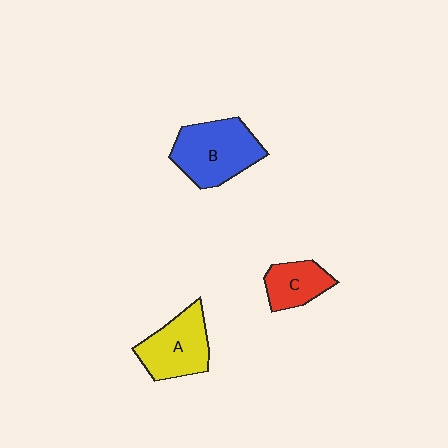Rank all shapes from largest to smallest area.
From largest to smallest: B (blue), A (yellow), C (red).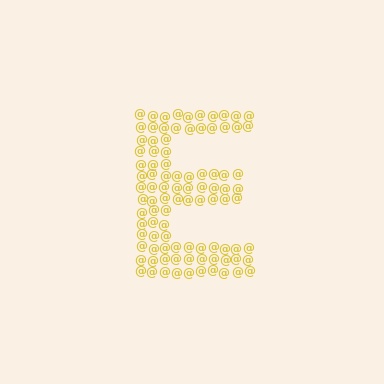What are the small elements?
The small elements are at signs.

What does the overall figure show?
The overall figure shows the letter E.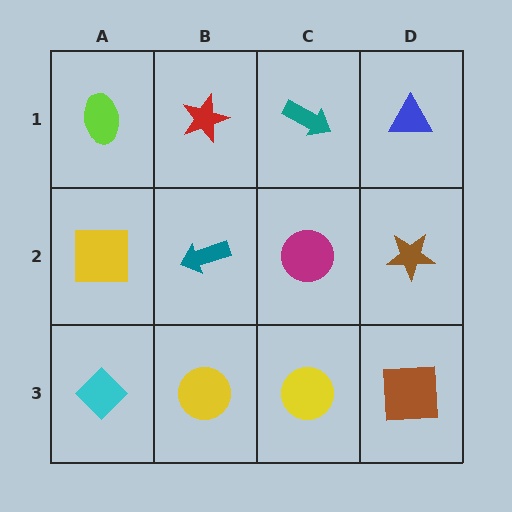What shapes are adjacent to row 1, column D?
A brown star (row 2, column D), a teal arrow (row 1, column C).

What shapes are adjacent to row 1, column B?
A teal arrow (row 2, column B), a lime ellipse (row 1, column A), a teal arrow (row 1, column C).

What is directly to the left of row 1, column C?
A red star.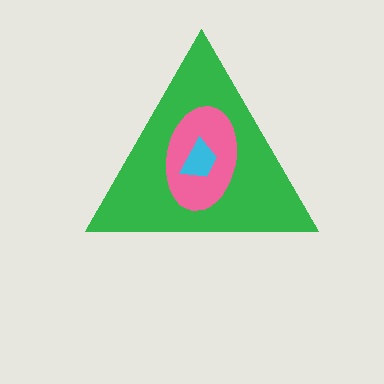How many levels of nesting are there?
3.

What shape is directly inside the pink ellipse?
The cyan trapezoid.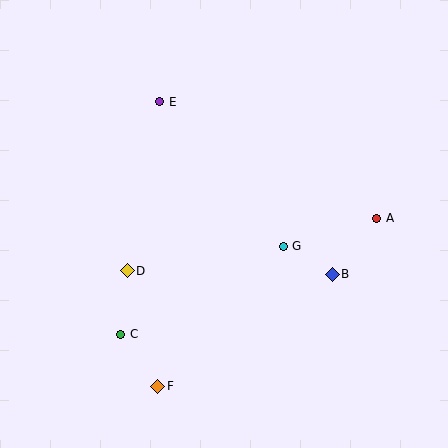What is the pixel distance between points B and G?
The distance between B and G is 56 pixels.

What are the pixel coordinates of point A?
Point A is at (377, 219).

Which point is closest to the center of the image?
Point G at (283, 246) is closest to the center.